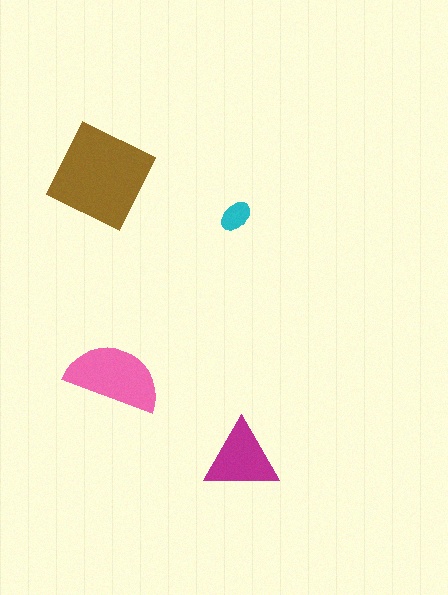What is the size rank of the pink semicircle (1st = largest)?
2nd.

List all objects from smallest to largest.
The cyan ellipse, the magenta triangle, the pink semicircle, the brown square.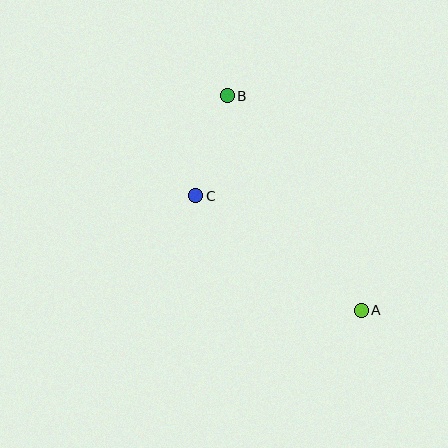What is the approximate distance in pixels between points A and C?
The distance between A and C is approximately 201 pixels.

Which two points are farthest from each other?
Points A and B are farthest from each other.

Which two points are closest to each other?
Points B and C are closest to each other.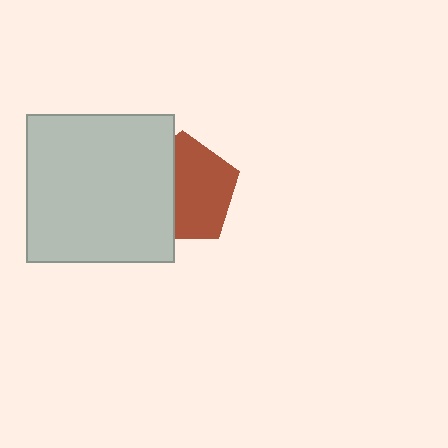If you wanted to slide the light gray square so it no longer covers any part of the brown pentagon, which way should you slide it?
Slide it left — that is the most direct way to separate the two shapes.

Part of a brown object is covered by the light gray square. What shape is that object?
It is a pentagon.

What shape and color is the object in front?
The object in front is a light gray square.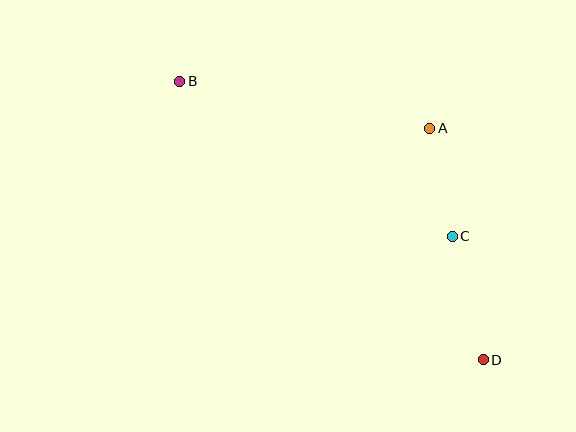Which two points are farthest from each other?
Points B and D are farthest from each other.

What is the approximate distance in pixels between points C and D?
The distance between C and D is approximately 128 pixels.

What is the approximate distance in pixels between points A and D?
The distance between A and D is approximately 238 pixels.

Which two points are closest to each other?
Points A and C are closest to each other.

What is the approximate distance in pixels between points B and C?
The distance between B and C is approximately 313 pixels.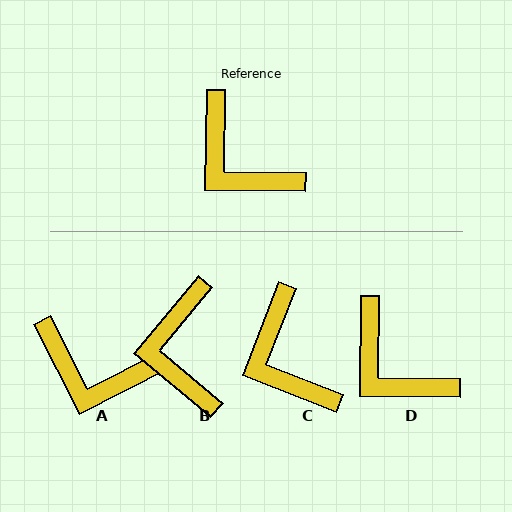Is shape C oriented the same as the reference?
No, it is off by about 20 degrees.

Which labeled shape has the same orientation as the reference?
D.